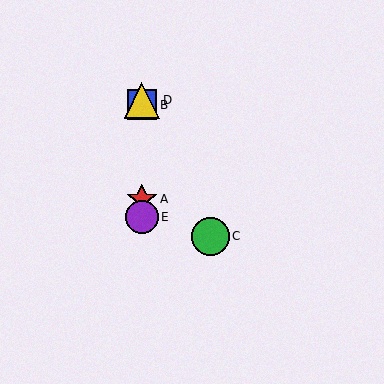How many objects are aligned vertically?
4 objects (A, B, D, E) are aligned vertically.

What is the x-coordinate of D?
Object D is at x≈142.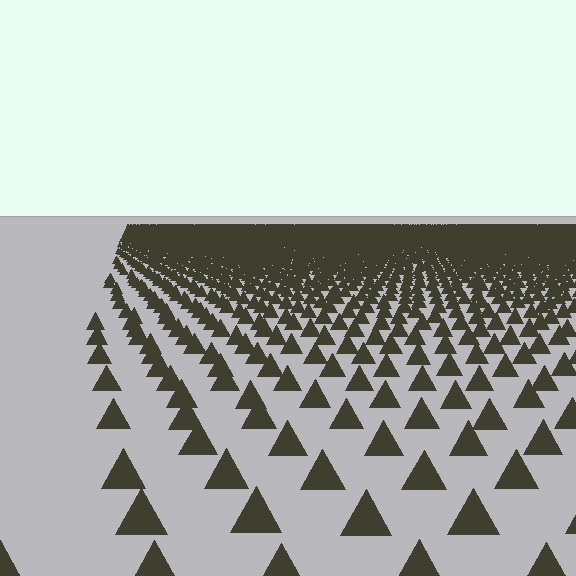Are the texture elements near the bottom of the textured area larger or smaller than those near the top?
Larger. Near the bottom, elements are closer to the viewer and appear at a bigger on-screen size.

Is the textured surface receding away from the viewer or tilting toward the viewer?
The surface is receding away from the viewer. Texture elements get smaller and denser toward the top.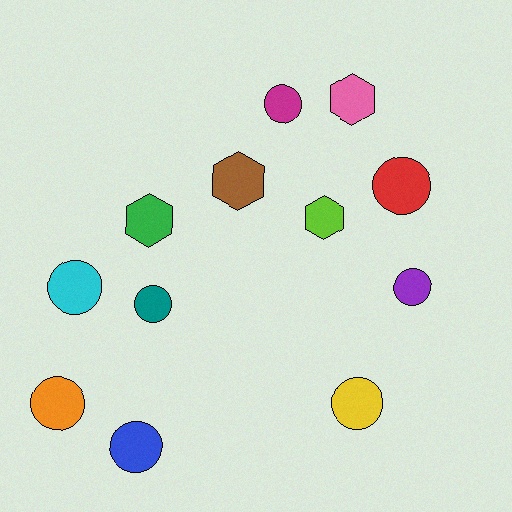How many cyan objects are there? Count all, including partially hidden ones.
There is 1 cyan object.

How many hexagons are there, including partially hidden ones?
There are 4 hexagons.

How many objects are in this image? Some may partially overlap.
There are 12 objects.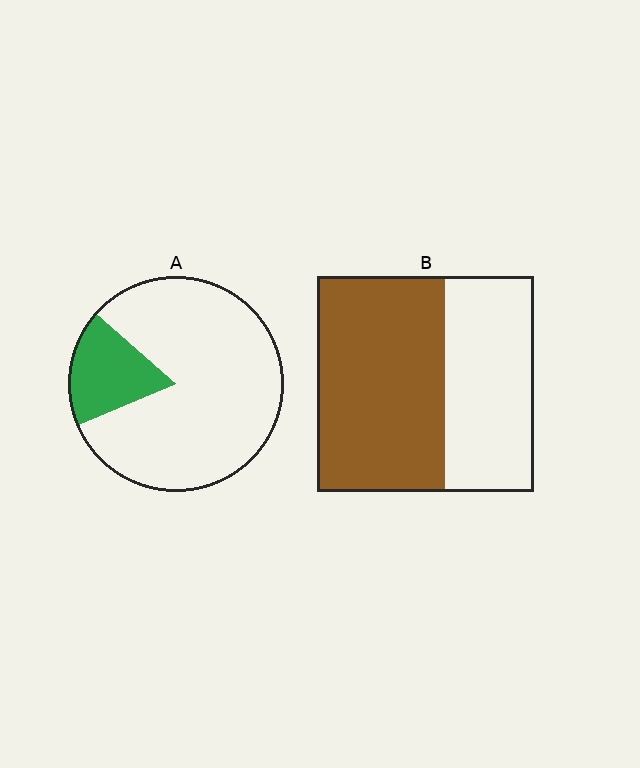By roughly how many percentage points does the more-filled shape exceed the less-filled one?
By roughly 40 percentage points (B over A).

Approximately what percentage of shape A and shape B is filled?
A is approximately 20% and B is approximately 60%.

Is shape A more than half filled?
No.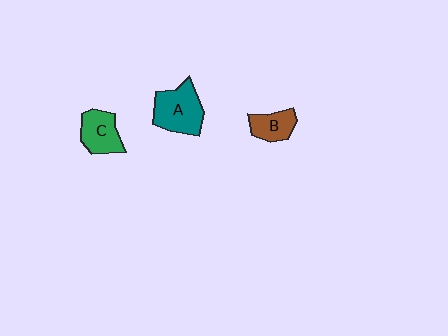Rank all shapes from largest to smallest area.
From largest to smallest: A (teal), C (green), B (brown).